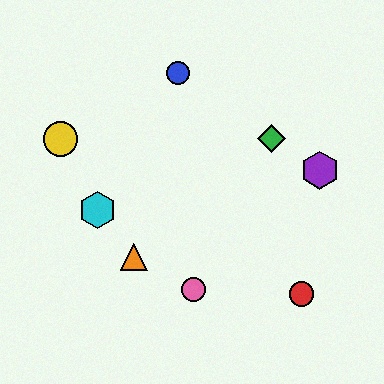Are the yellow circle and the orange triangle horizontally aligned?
No, the yellow circle is at y≈139 and the orange triangle is at y≈257.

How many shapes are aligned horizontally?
2 shapes (the green diamond, the yellow circle) are aligned horizontally.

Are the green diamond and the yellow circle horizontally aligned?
Yes, both are at y≈139.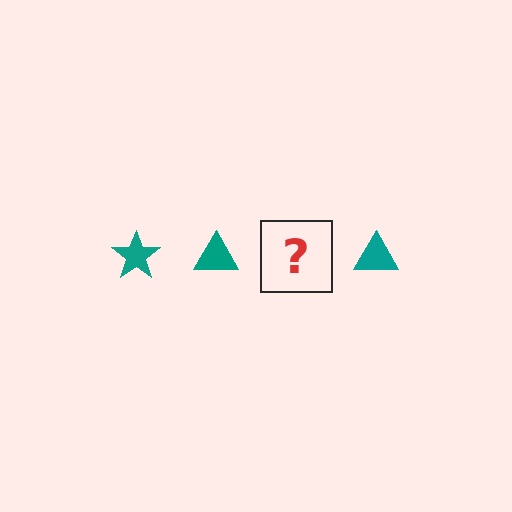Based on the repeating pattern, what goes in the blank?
The blank should be a teal star.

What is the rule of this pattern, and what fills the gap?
The rule is that the pattern cycles through star, triangle shapes in teal. The gap should be filled with a teal star.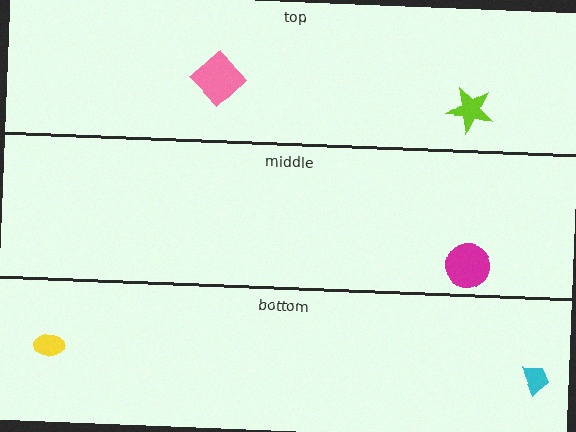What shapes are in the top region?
The lime star, the pink diamond.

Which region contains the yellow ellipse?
The bottom region.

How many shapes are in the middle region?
1.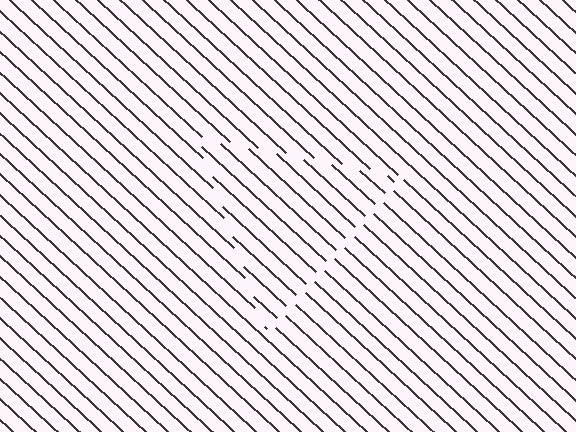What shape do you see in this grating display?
An illusory triangle. The interior of the shape contains the same grating, shifted by half a period — the contour is defined by the phase discontinuity where line-ends from the inner and outer gratings abut.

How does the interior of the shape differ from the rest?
The interior of the shape contains the same grating, shifted by half a period — the contour is defined by the phase discontinuity where line-ends from the inner and outer gratings abut.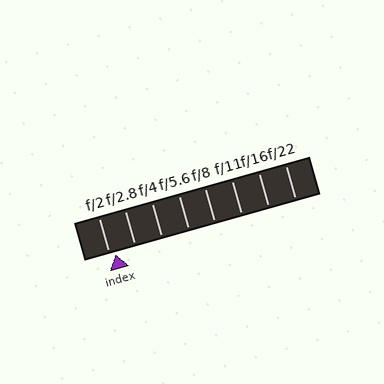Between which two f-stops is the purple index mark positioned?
The index mark is between f/2 and f/2.8.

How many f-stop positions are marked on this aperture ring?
There are 8 f-stop positions marked.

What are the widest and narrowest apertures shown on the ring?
The widest aperture shown is f/2 and the narrowest is f/22.